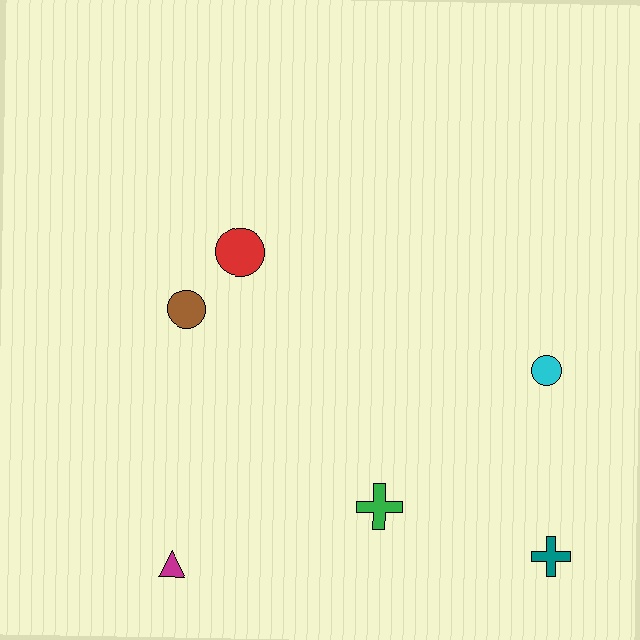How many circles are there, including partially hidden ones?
There are 3 circles.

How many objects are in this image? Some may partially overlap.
There are 6 objects.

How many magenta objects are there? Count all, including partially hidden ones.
There is 1 magenta object.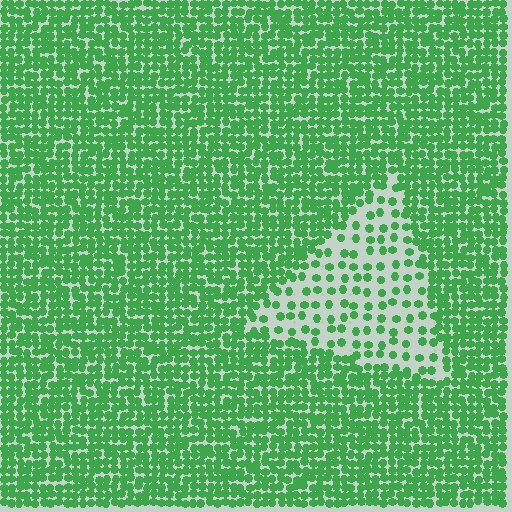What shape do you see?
I see a triangle.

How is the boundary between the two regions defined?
The boundary is defined by a change in element density (approximately 2.7x ratio). All elements are the same color, size, and shape.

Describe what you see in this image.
The image contains small green elements arranged at two different densities. A triangle-shaped region is visible where the elements are less densely packed than the surrounding area.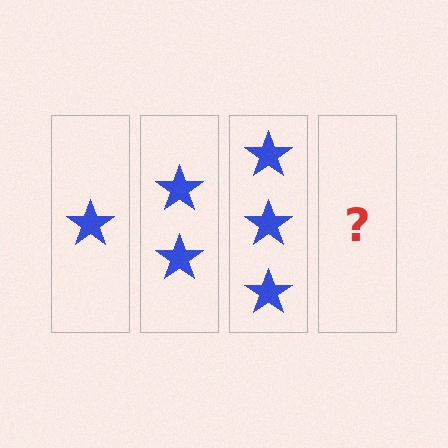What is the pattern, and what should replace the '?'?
The pattern is that each step adds one more star. The '?' should be 4 stars.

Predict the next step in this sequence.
The next step is 4 stars.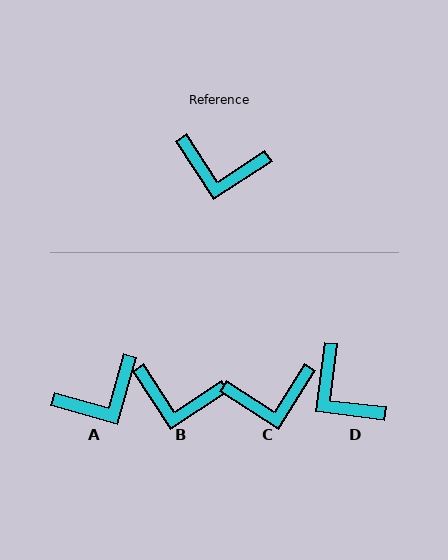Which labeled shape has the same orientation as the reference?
B.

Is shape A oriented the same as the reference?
No, it is off by about 41 degrees.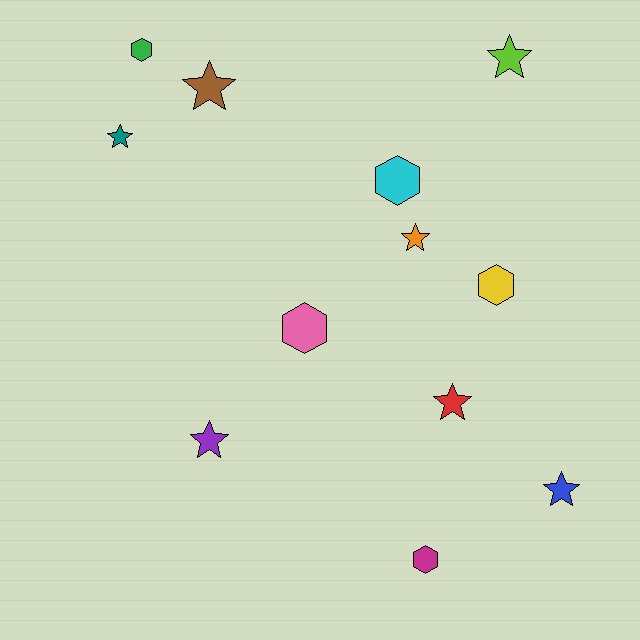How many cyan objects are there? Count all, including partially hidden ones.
There is 1 cyan object.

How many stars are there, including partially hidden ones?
There are 7 stars.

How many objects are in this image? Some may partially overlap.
There are 12 objects.